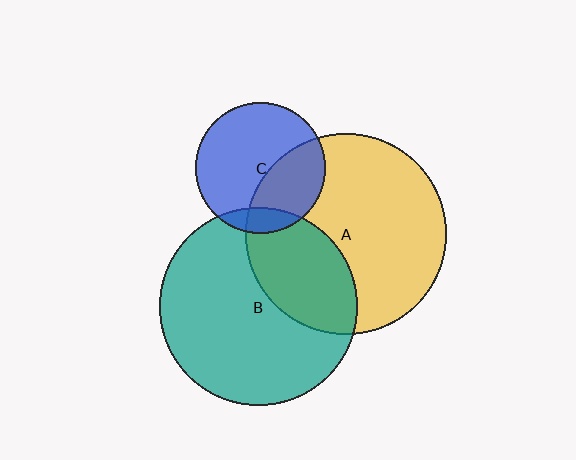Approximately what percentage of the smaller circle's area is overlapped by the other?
Approximately 30%.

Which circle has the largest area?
Circle A (yellow).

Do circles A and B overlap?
Yes.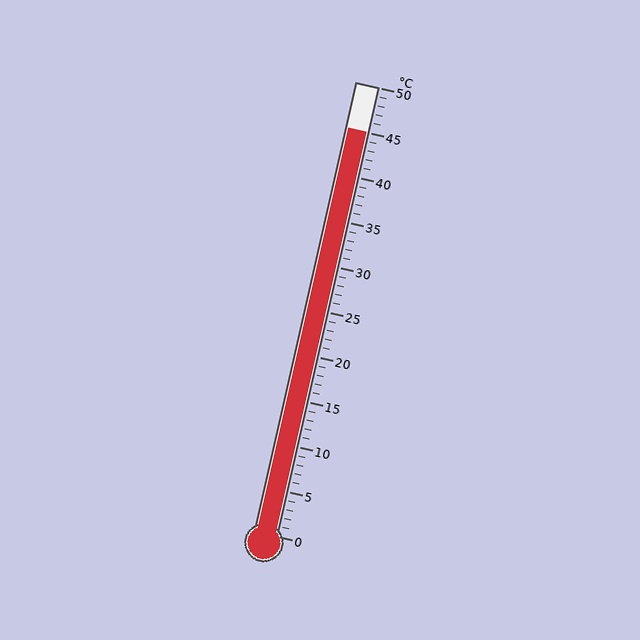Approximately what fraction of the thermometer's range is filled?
The thermometer is filled to approximately 90% of its range.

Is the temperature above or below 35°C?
The temperature is above 35°C.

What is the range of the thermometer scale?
The thermometer scale ranges from 0°C to 50°C.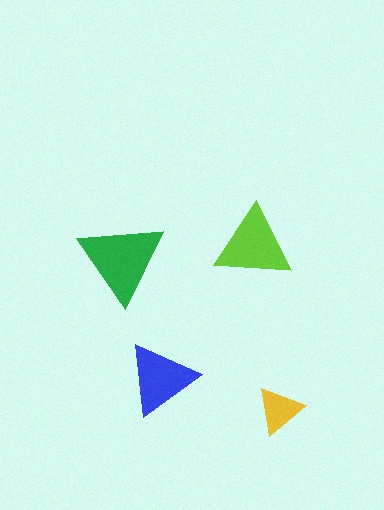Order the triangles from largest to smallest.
the green one, the lime one, the blue one, the yellow one.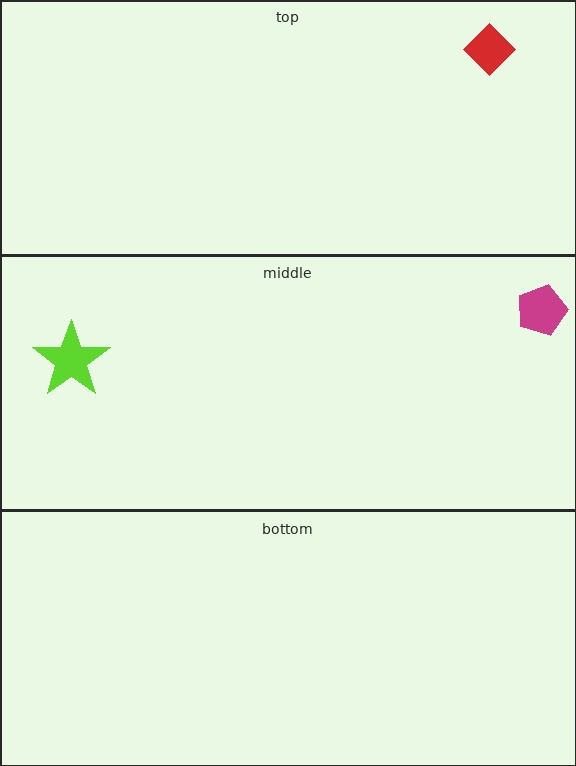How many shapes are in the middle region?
2.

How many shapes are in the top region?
1.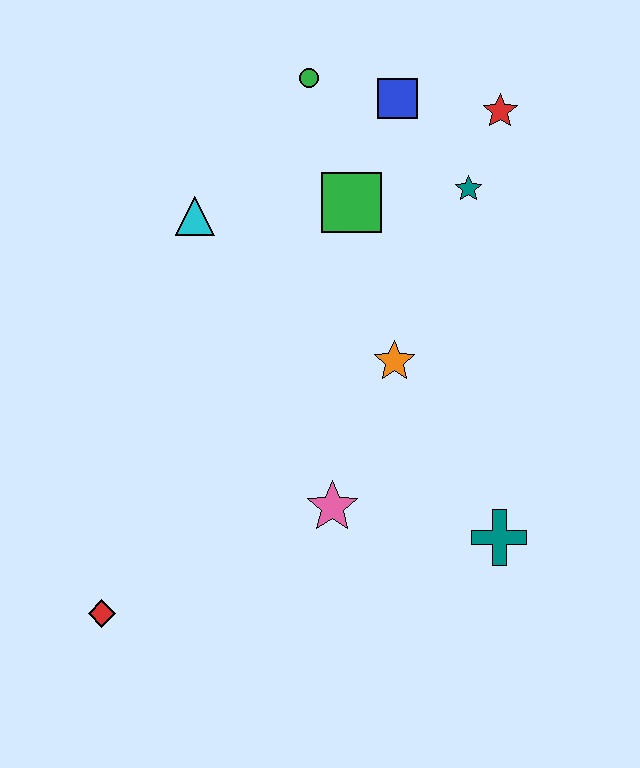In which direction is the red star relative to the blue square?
The red star is to the right of the blue square.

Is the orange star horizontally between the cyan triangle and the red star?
Yes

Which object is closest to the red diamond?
The pink star is closest to the red diamond.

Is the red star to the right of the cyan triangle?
Yes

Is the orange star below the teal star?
Yes